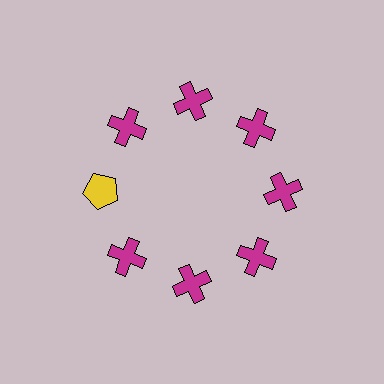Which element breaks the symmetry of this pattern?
The yellow pentagon at roughly the 9 o'clock position breaks the symmetry. All other shapes are magenta crosses.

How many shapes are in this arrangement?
There are 8 shapes arranged in a ring pattern.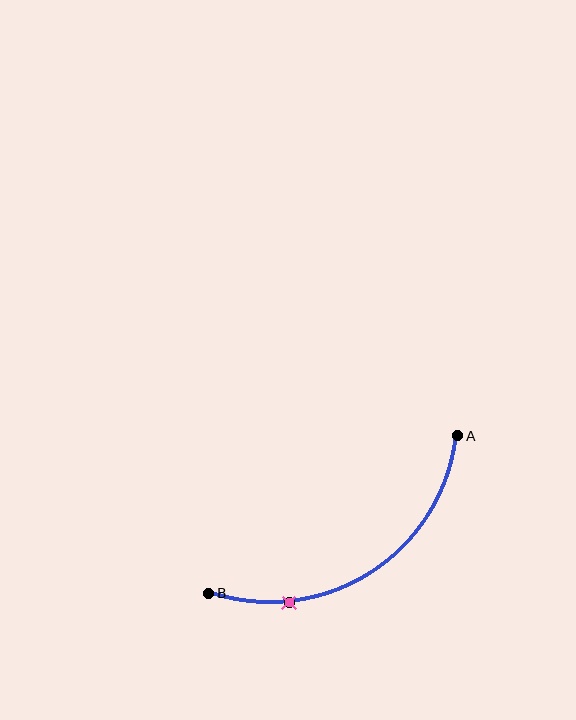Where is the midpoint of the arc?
The arc midpoint is the point on the curve farthest from the straight line joining A and B. It sits below that line.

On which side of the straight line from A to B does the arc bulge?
The arc bulges below the straight line connecting A and B.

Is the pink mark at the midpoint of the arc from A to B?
No. The pink mark lies on the arc but is closer to endpoint B. The arc midpoint would be at the point on the curve equidistant along the arc from both A and B.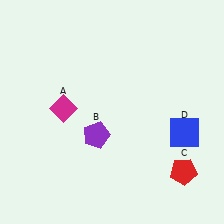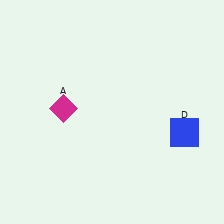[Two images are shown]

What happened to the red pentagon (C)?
The red pentagon (C) was removed in Image 2. It was in the bottom-right area of Image 1.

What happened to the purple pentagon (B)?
The purple pentagon (B) was removed in Image 2. It was in the bottom-left area of Image 1.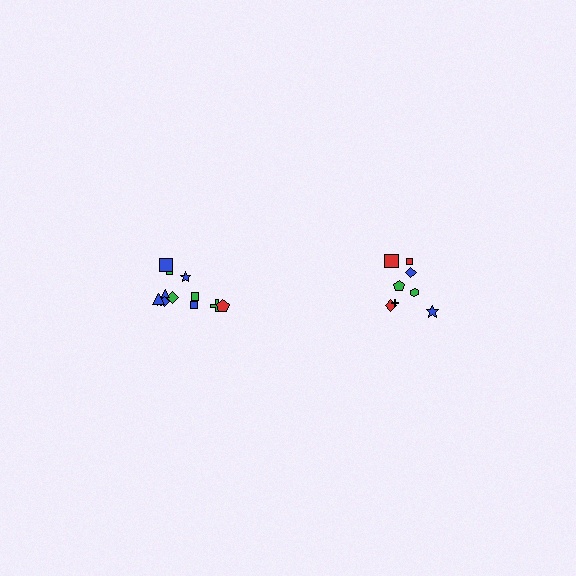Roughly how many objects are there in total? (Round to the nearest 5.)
Roughly 20 objects in total.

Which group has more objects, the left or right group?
The left group.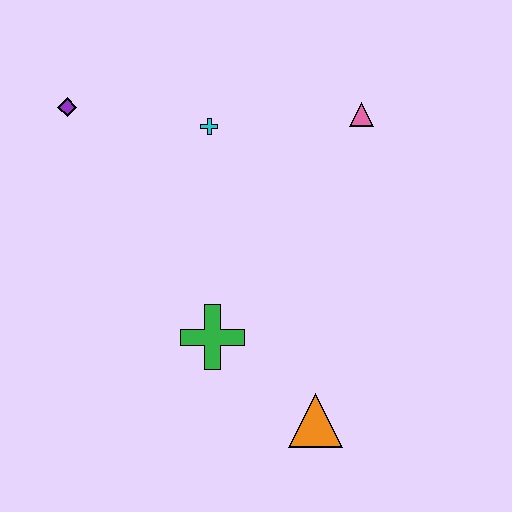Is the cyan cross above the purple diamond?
No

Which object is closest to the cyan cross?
The purple diamond is closest to the cyan cross.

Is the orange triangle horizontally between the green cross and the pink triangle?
Yes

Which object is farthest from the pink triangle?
The orange triangle is farthest from the pink triangle.